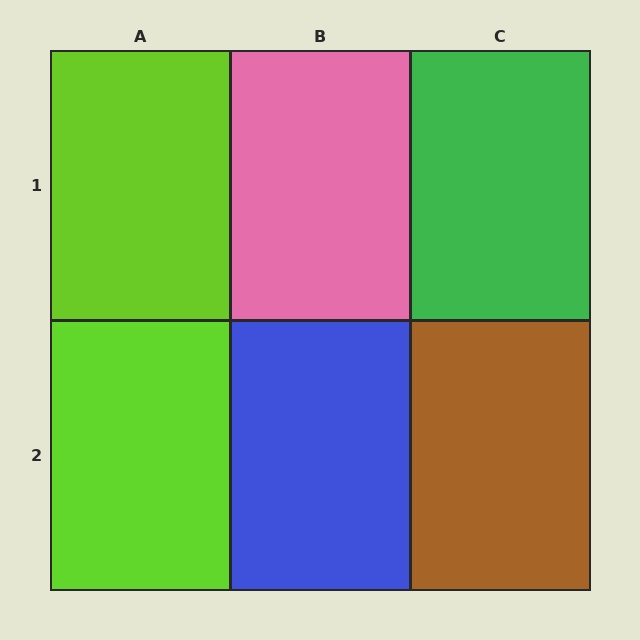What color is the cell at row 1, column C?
Green.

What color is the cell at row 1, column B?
Pink.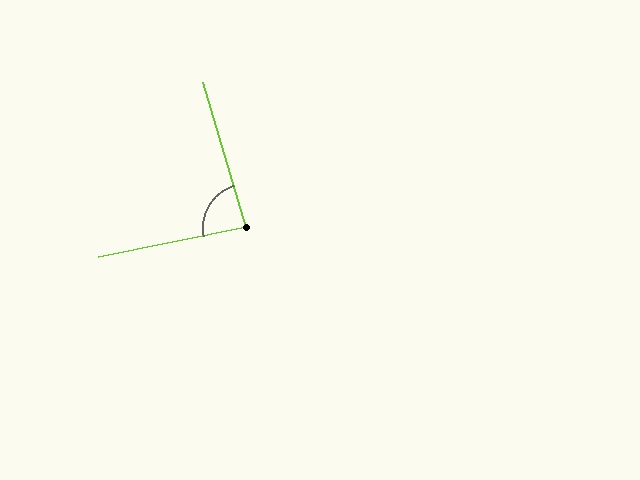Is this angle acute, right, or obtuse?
It is acute.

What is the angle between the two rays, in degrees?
Approximately 85 degrees.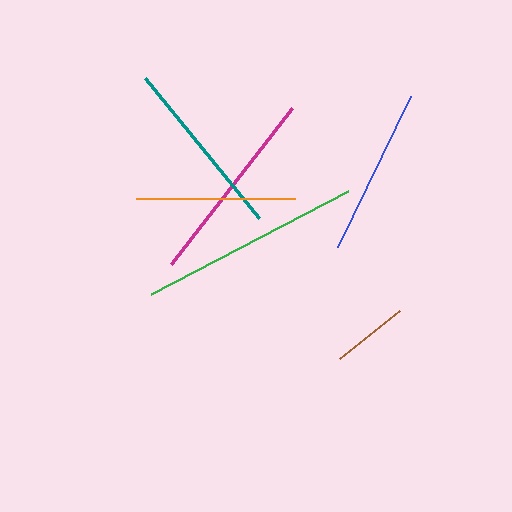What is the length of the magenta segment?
The magenta segment is approximately 198 pixels long.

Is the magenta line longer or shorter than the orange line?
The magenta line is longer than the orange line.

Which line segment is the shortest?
The brown line is the shortest at approximately 78 pixels.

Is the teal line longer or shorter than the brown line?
The teal line is longer than the brown line.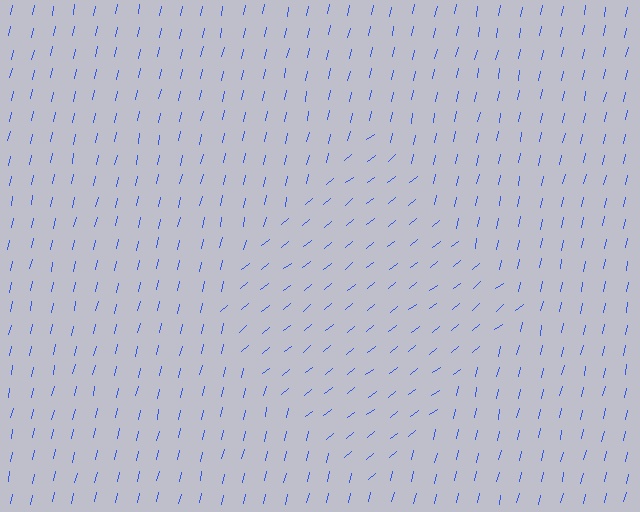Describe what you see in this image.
The image is filled with small blue line segments. A diamond region in the image has lines oriented differently from the surrounding lines, creating a visible texture boundary.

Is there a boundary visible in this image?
Yes, there is a texture boundary formed by a change in line orientation.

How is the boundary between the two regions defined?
The boundary is defined purely by a change in line orientation (approximately 38 degrees difference). All lines are the same color and thickness.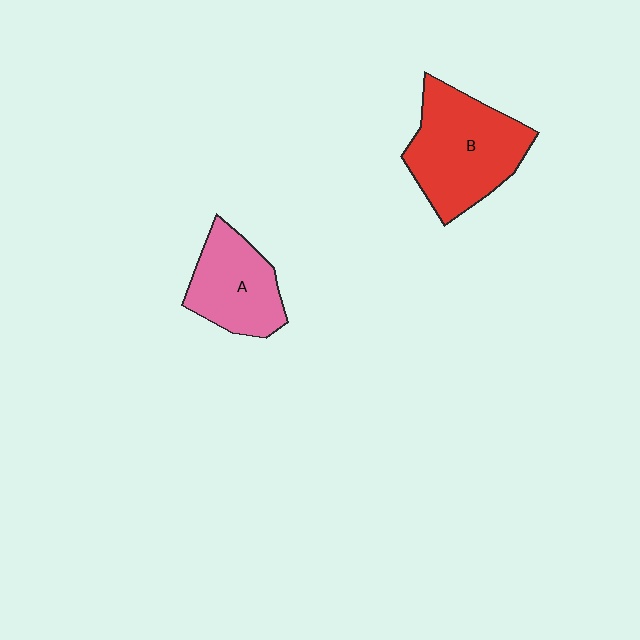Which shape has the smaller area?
Shape A (pink).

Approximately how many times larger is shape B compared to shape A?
Approximately 1.4 times.